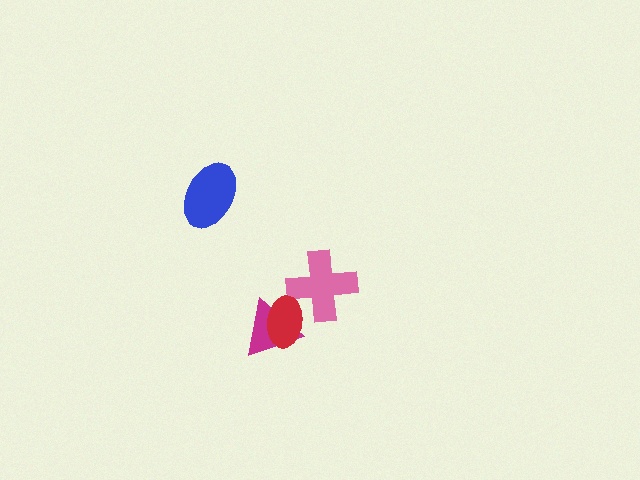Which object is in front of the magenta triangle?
The red ellipse is in front of the magenta triangle.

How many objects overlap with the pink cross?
1 object overlaps with the pink cross.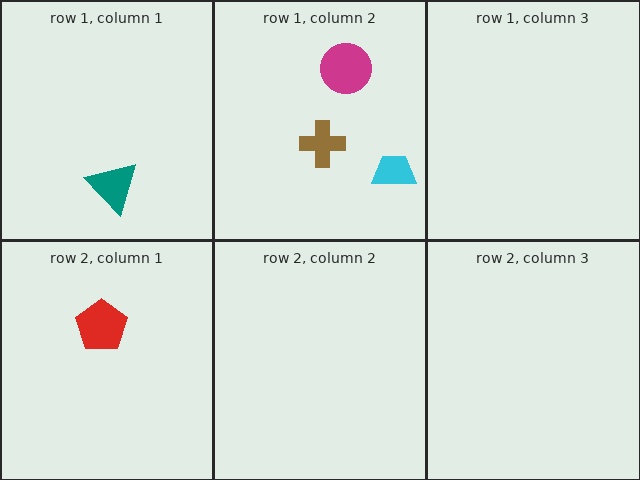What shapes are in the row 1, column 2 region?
The brown cross, the cyan trapezoid, the magenta circle.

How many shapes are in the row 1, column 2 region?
3.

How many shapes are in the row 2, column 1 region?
1.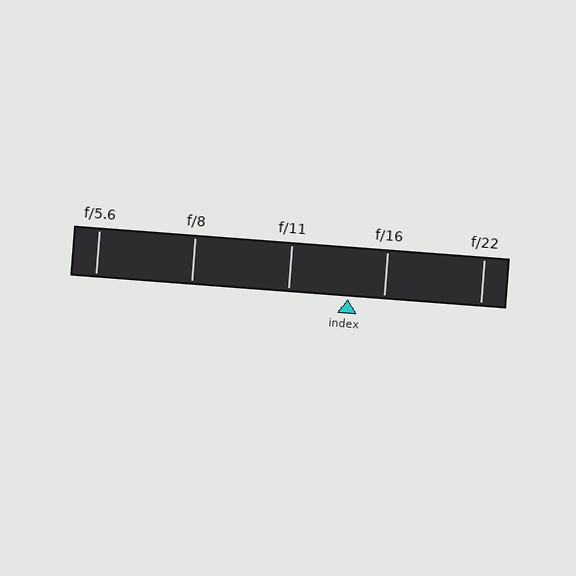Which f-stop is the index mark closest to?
The index mark is closest to f/16.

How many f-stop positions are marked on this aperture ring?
There are 5 f-stop positions marked.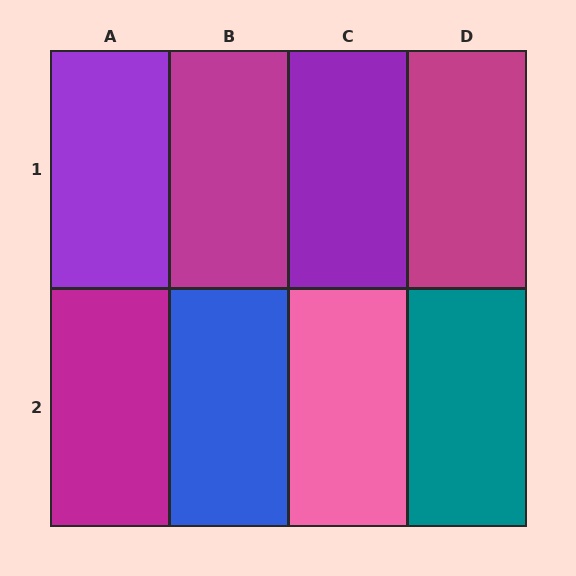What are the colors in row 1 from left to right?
Purple, magenta, purple, magenta.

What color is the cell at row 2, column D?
Teal.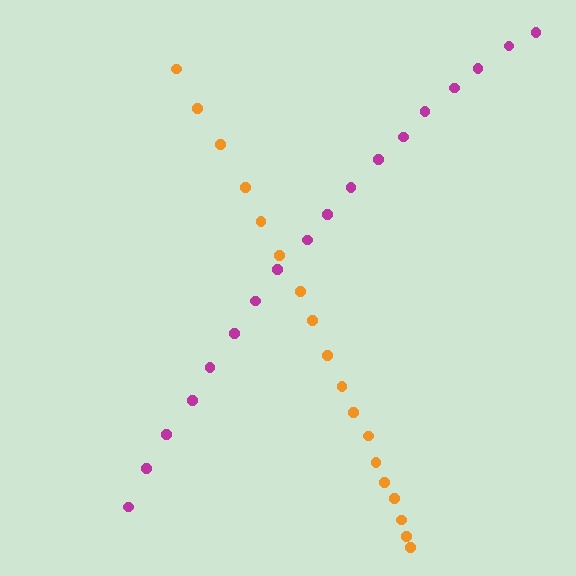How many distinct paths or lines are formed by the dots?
There are 2 distinct paths.